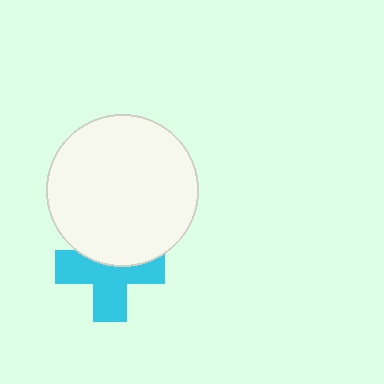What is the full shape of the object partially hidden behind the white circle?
The partially hidden object is a cyan cross.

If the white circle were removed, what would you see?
You would see the complete cyan cross.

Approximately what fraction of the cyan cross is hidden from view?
Roughly 39% of the cyan cross is hidden behind the white circle.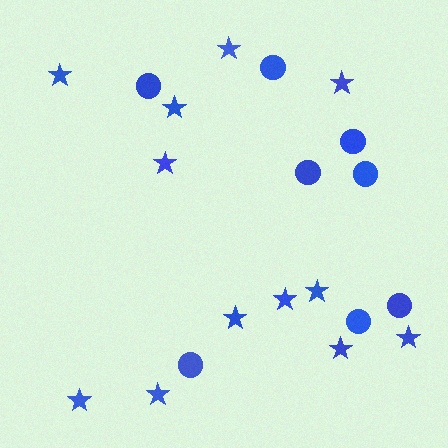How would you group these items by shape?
There are 2 groups: one group of stars (12) and one group of circles (8).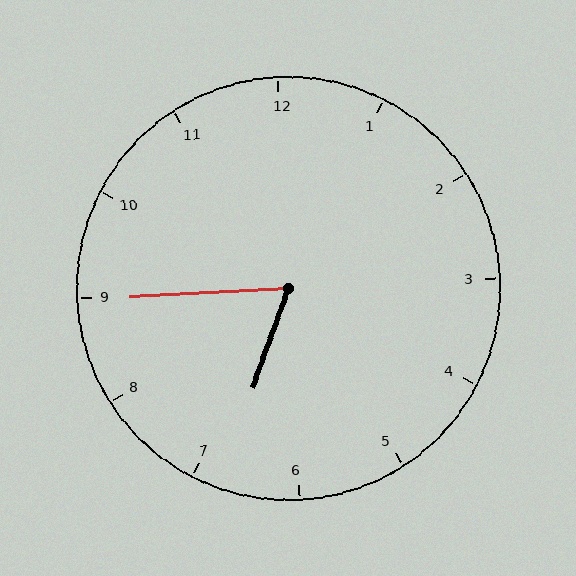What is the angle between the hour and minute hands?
Approximately 68 degrees.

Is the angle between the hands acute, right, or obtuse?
It is acute.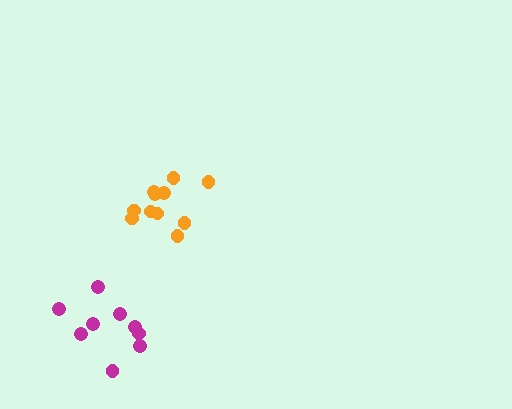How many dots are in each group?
Group 1: 11 dots, Group 2: 9 dots (20 total).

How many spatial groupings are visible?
There are 2 spatial groupings.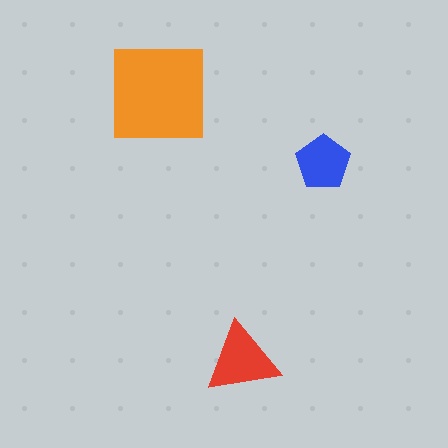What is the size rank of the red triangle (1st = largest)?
2nd.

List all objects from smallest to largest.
The blue pentagon, the red triangle, the orange square.